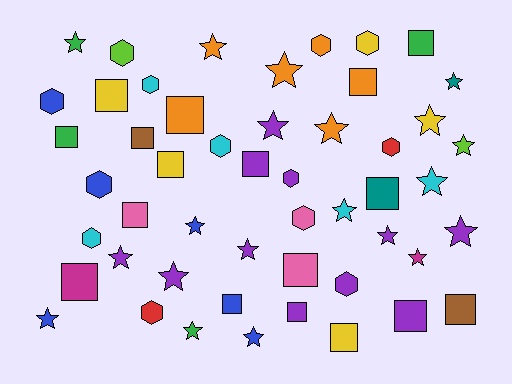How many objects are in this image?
There are 50 objects.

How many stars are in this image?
There are 20 stars.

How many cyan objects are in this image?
There are 5 cyan objects.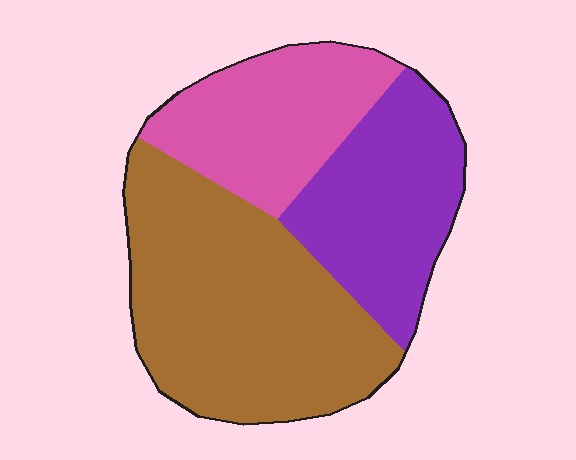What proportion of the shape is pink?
Pink takes up less than a quarter of the shape.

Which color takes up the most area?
Brown, at roughly 45%.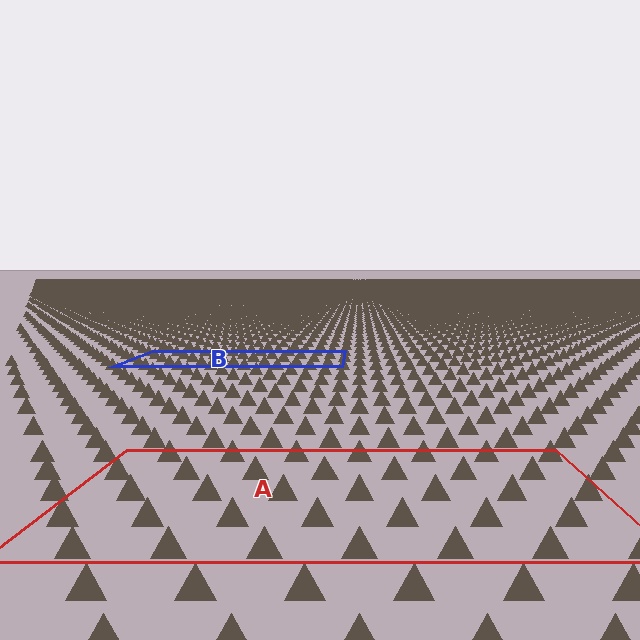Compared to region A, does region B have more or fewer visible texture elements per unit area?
Region B has more texture elements per unit area — they are packed more densely because it is farther away.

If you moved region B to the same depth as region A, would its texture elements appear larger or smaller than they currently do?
They would appear larger. At a closer depth, the same texture elements are projected at a bigger on-screen size.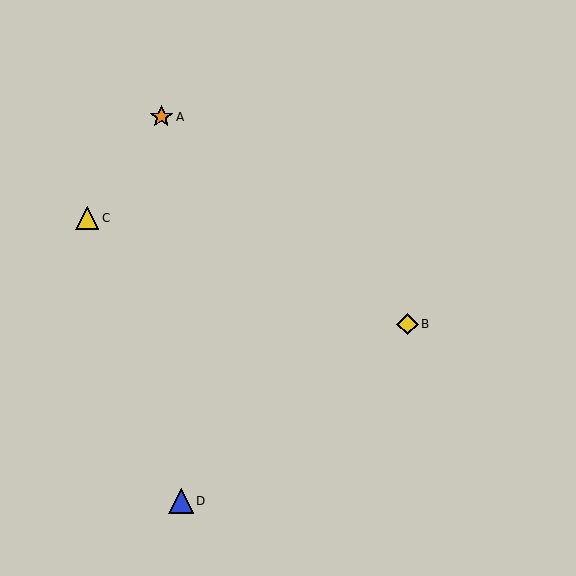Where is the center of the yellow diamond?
The center of the yellow diamond is at (408, 324).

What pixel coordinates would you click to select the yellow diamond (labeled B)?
Click at (408, 324) to select the yellow diamond B.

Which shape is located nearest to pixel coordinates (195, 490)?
The blue triangle (labeled D) at (181, 501) is nearest to that location.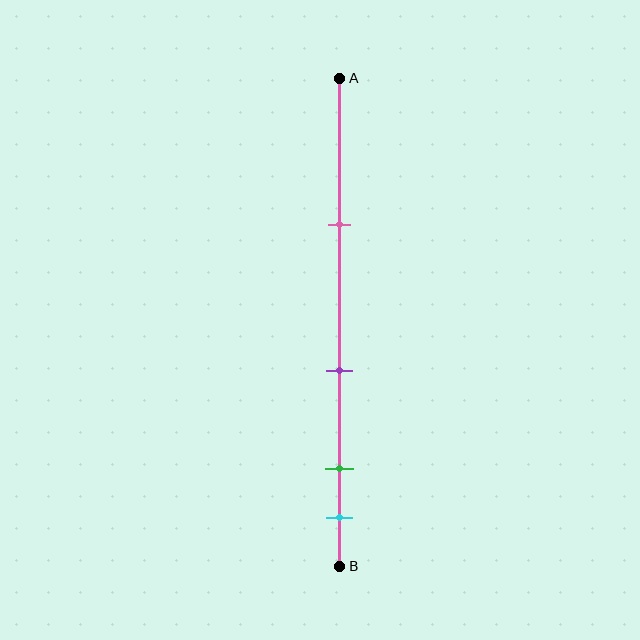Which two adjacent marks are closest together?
The green and cyan marks are the closest adjacent pair.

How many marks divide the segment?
There are 4 marks dividing the segment.